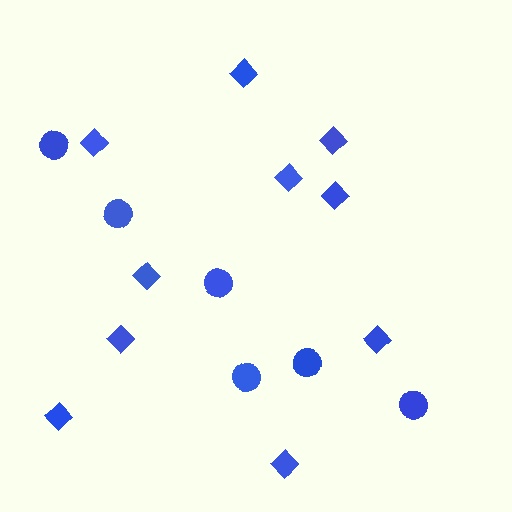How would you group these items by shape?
There are 2 groups: one group of diamonds (10) and one group of circles (6).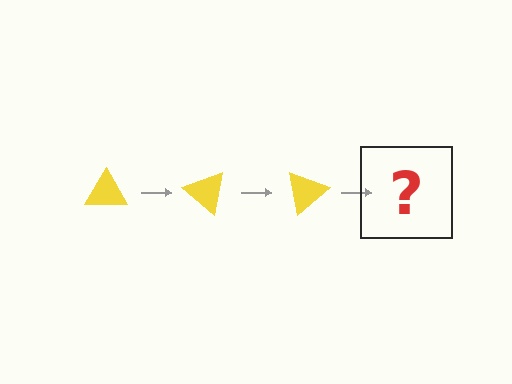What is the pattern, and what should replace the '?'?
The pattern is that the triangle rotates 40 degrees each step. The '?' should be a yellow triangle rotated 120 degrees.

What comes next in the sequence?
The next element should be a yellow triangle rotated 120 degrees.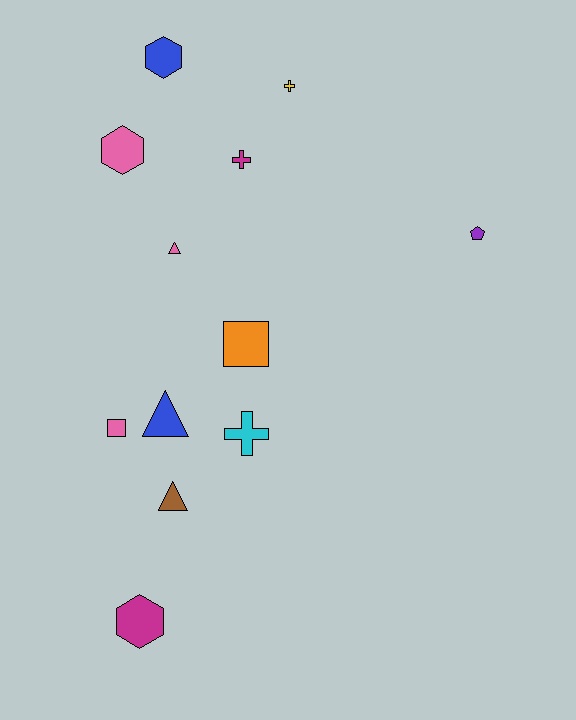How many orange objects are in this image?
There is 1 orange object.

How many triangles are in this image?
There are 3 triangles.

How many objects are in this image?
There are 12 objects.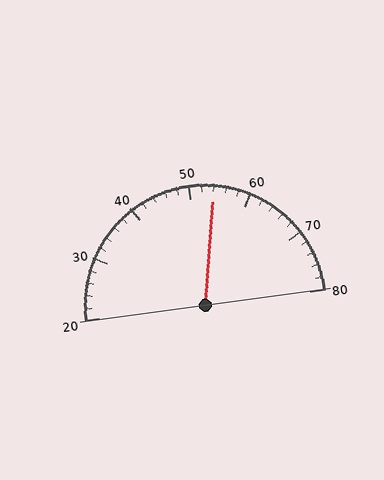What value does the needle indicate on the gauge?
The needle indicates approximately 54.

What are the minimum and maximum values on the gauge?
The gauge ranges from 20 to 80.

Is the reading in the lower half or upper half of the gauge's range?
The reading is in the upper half of the range (20 to 80).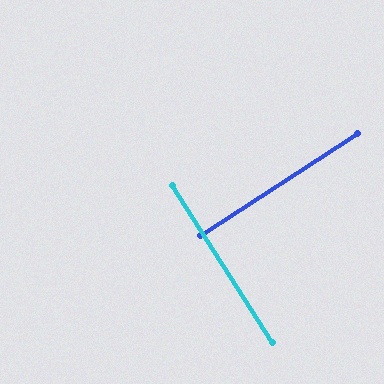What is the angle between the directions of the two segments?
Approximately 90 degrees.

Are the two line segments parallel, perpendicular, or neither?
Perpendicular — they meet at approximately 90°.